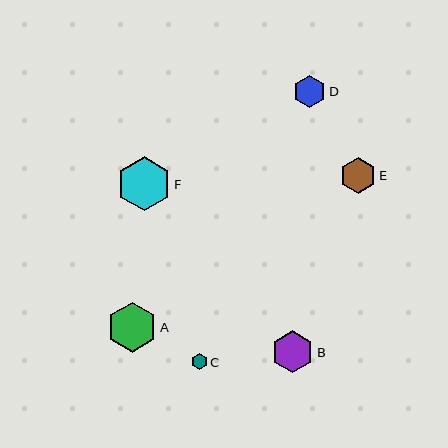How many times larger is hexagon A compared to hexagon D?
Hexagon A is approximately 1.6 times the size of hexagon D.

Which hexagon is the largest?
Hexagon F is the largest with a size of approximately 54 pixels.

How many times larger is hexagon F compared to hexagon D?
Hexagon F is approximately 1.7 times the size of hexagon D.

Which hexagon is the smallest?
Hexagon C is the smallest with a size of approximately 16 pixels.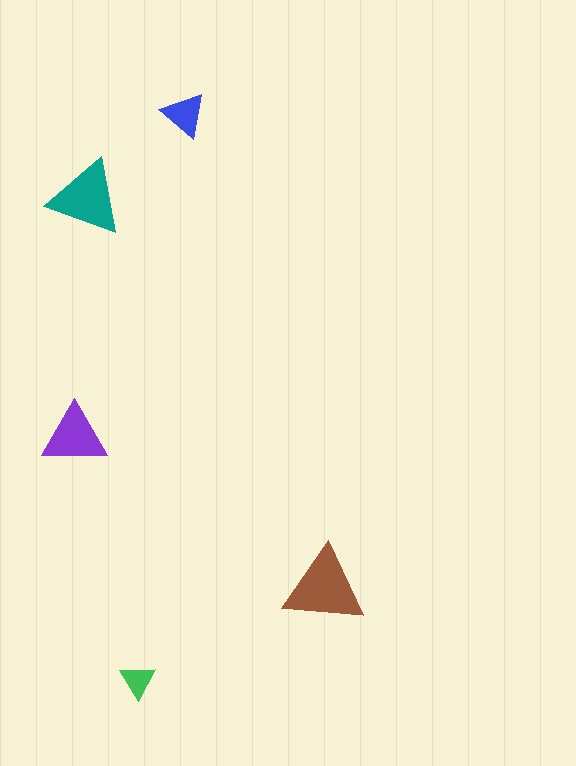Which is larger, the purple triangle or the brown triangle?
The brown one.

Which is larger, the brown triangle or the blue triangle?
The brown one.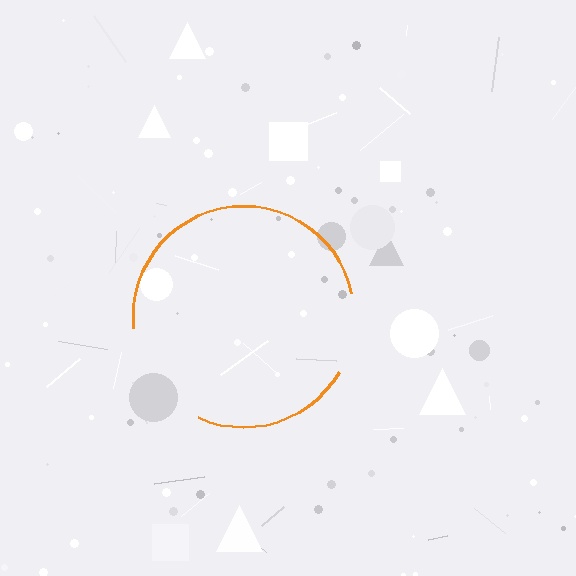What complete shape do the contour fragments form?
The contour fragments form a circle.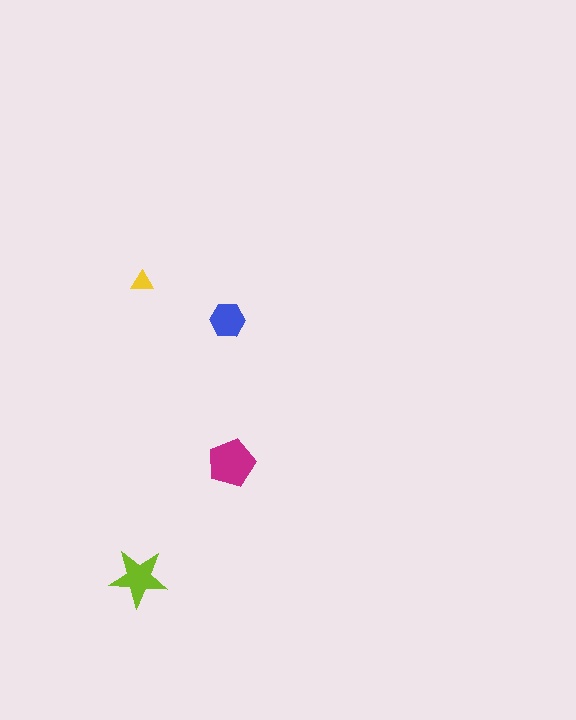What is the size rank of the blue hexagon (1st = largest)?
3rd.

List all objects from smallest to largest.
The yellow triangle, the blue hexagon, the lime star, the magenta pentagon.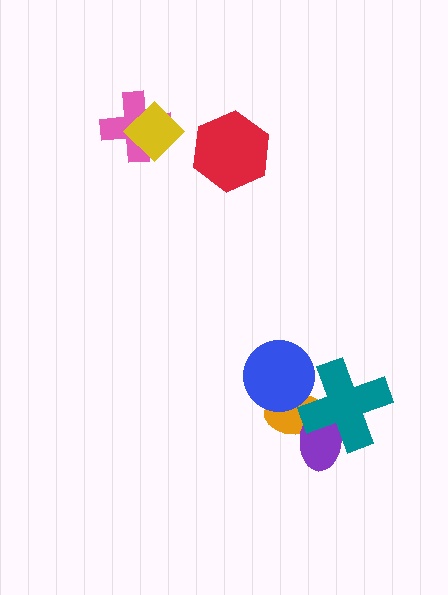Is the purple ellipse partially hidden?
Yes, it is partially covered by another shape.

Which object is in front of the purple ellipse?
The teal cross is in front of the purple ellipse.